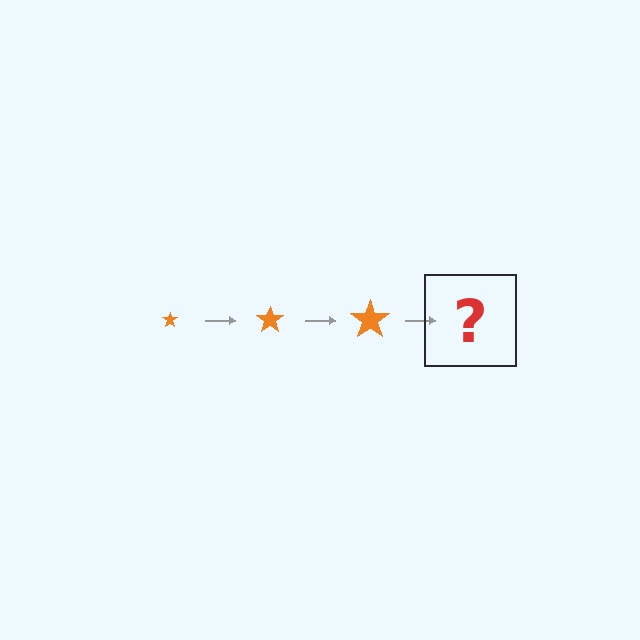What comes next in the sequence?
The next element should be an orange star, larger than the previous one.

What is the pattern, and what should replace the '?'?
The pattern is that the star gets progressively larger each step. The '?' should be an orange star, larger than the previous one.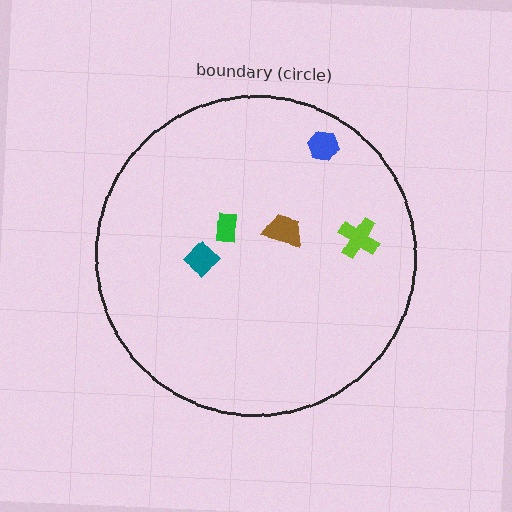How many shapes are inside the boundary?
5 inside, 0 outside.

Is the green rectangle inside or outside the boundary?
Inside.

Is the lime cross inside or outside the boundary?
Inside.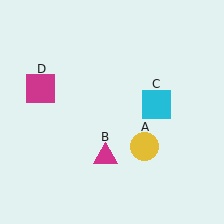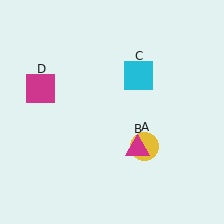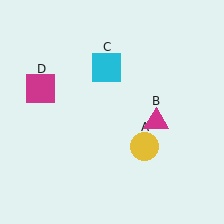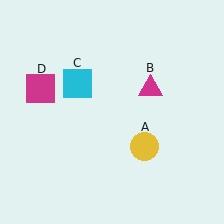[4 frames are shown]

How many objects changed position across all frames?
2 objects changed position: magenta triangle (object B), cyan square (object C).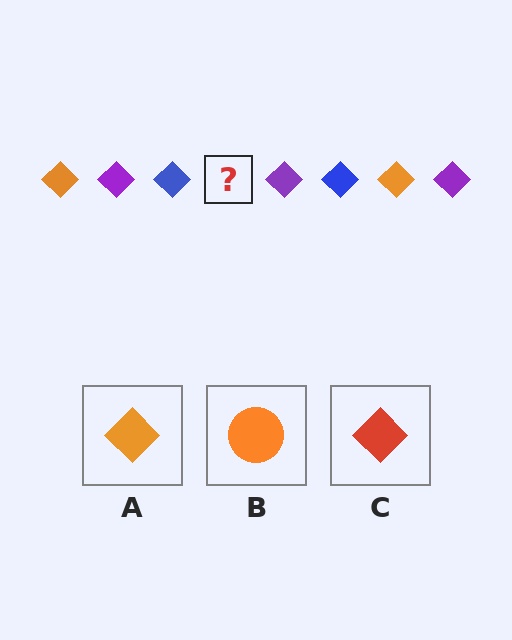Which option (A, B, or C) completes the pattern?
A.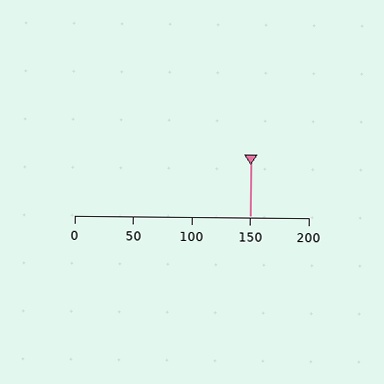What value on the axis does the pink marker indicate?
The marker indicates approximately 150.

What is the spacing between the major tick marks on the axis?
The major ticks are spaced 50 apart.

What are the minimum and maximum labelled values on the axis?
The axis runs from 0 to 200.